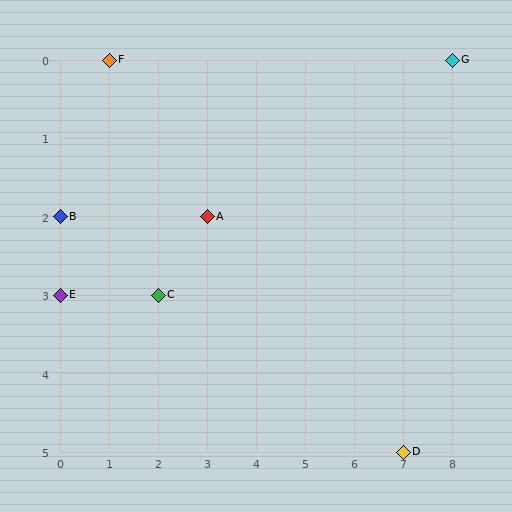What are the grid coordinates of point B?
Point B is at grid coordinates (0, 2).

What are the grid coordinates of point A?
Point A is at grid coordinates (3, 2).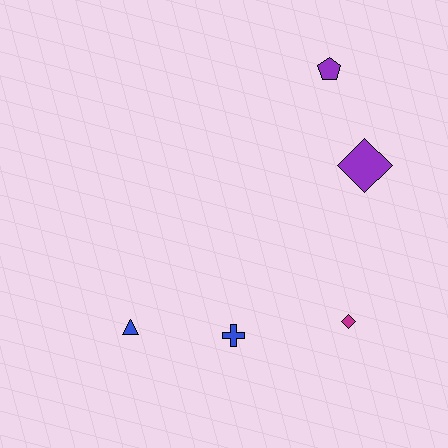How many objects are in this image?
There are 5 objects.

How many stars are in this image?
There are no stars.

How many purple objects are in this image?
There are 2 purple objects.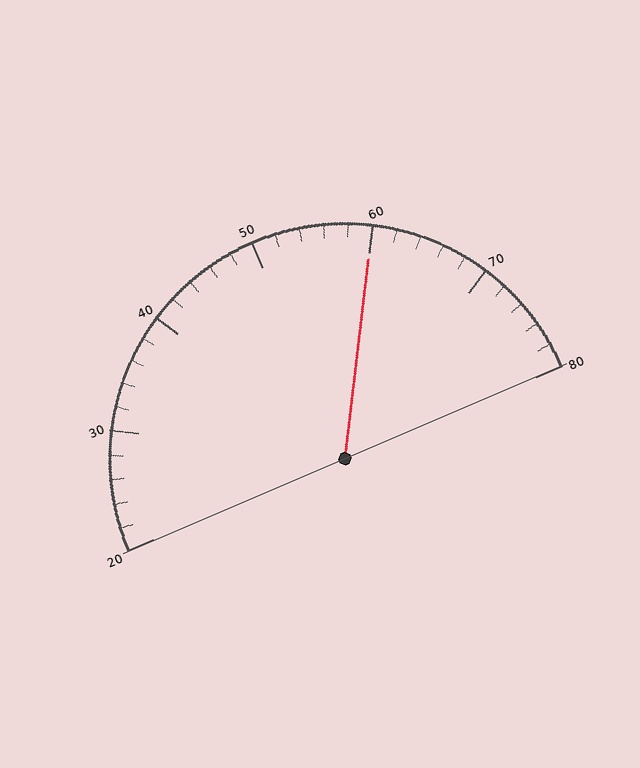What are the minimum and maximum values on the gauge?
The gauge ranges from 20 to 80.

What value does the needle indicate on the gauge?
The needle indicates approximately 60.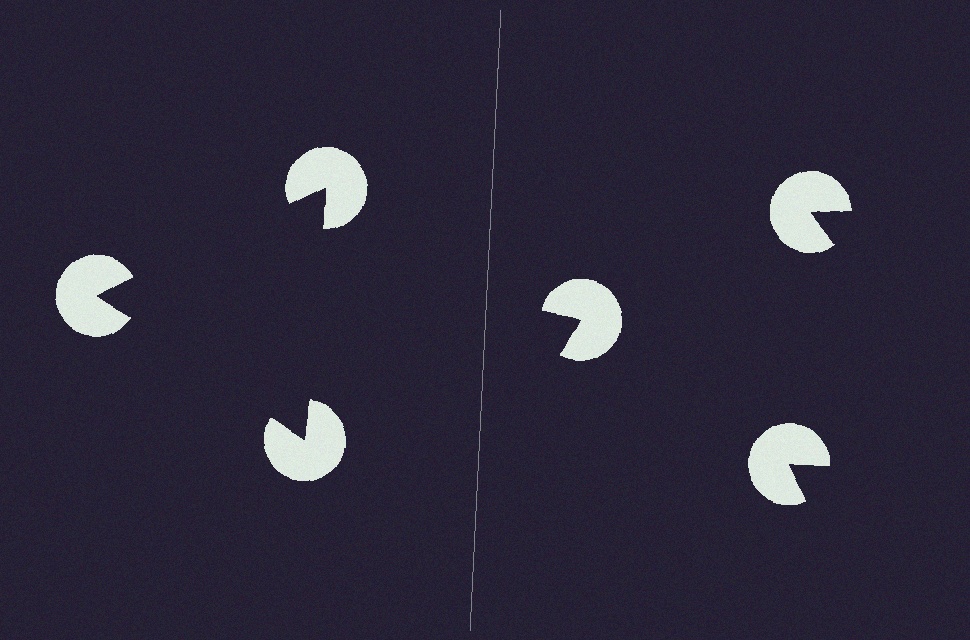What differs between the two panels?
The pac-man discs are positioned identically on both sides; only the wedge orientations differ. On the left they align to a triangle; on the right they are misaligned.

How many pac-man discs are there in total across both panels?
6 — 3 on each side.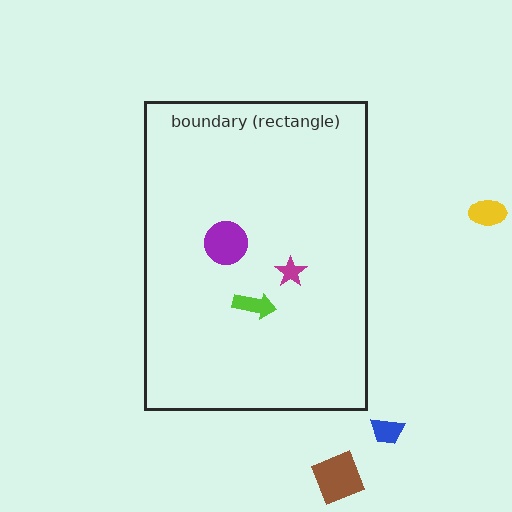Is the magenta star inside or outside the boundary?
Inside.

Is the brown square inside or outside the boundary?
Outside.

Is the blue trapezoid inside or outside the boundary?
Outside.